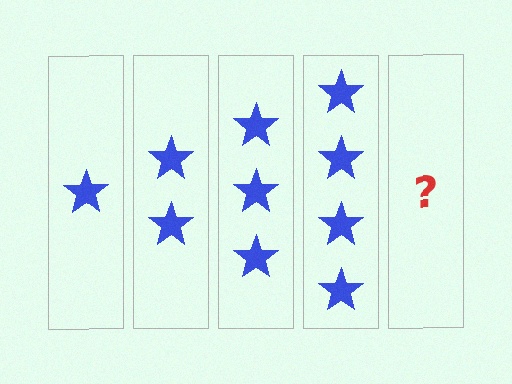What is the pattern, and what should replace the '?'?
The pattern is that each step adds one more star. The '?' should be 5 stars.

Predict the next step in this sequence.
The next step is 5 stars.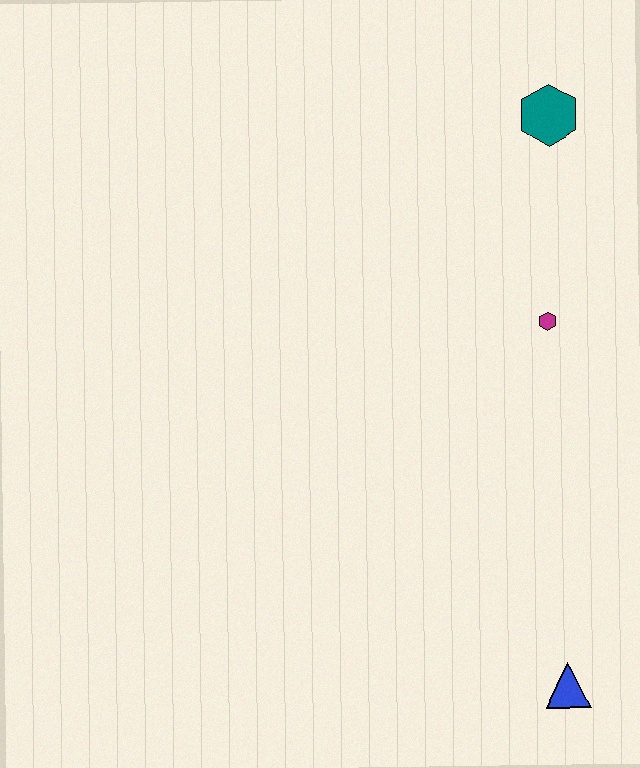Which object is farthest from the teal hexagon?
The blue triangle is farthest from the teal hexagon.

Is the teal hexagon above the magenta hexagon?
Yes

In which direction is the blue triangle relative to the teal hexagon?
The blue triangle is below the teal hexagon.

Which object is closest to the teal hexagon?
The magenta hexagon is closest to the teal hexagon.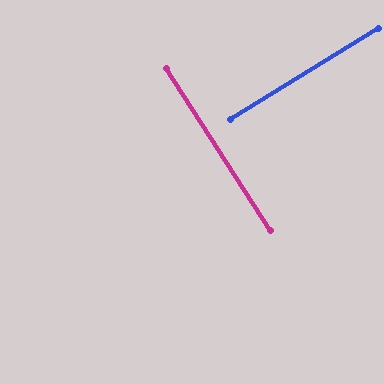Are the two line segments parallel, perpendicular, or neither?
Perpendicular — they meet at approximately 89°.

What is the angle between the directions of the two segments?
Approximately 89 degrees.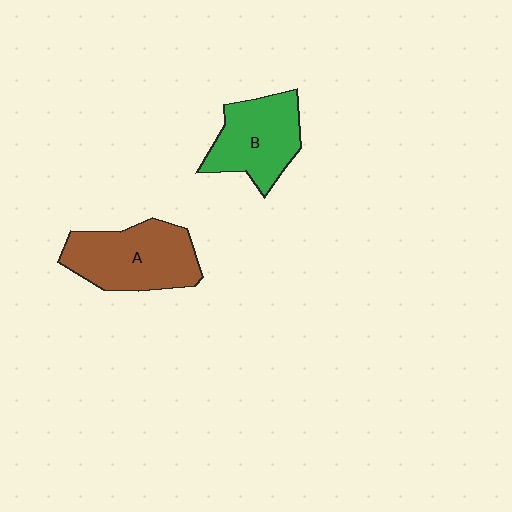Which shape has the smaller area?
Shape B (green).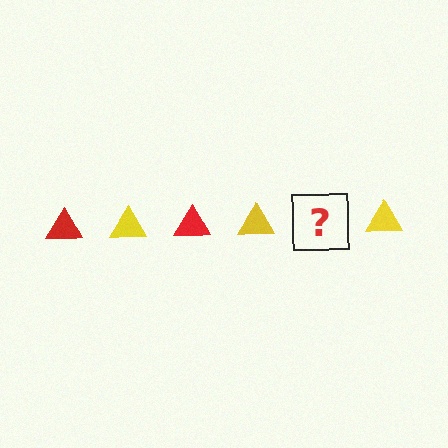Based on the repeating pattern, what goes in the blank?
The blank should be a red triangle.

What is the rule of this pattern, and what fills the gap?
The rule is that the pattern cycles through red, yellow triangles. The gap should be filled with a red triangle.